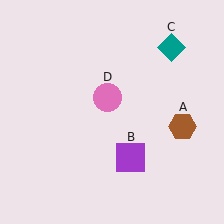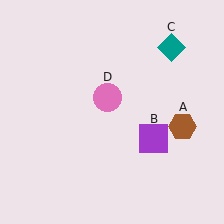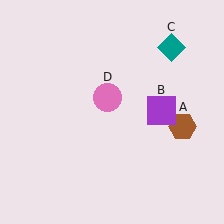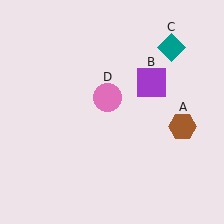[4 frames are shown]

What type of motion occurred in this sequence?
The purple square (object B) rotated counterclockwise around the center of the scene.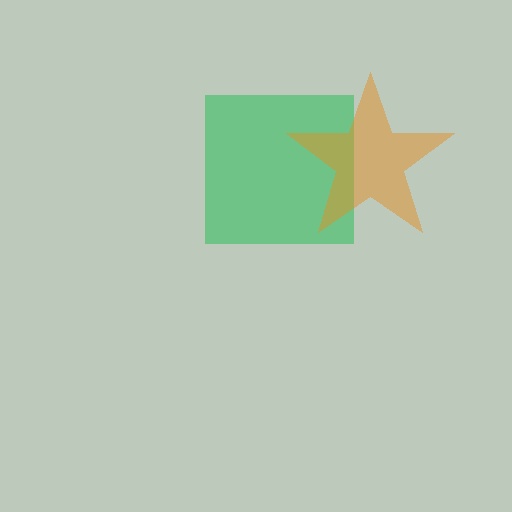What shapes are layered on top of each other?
The layered shapes are: a green square, an orange star.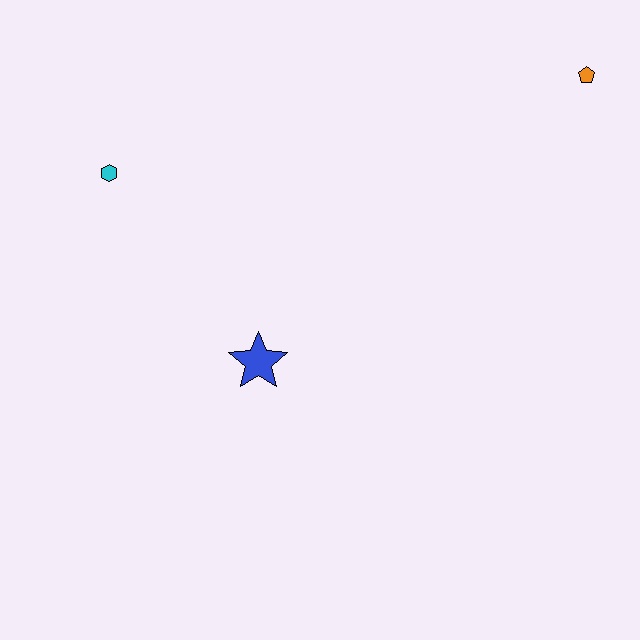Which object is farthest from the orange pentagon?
The cyan hexagon is farthest from the orange pentagon.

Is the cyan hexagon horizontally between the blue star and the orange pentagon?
No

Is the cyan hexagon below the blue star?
No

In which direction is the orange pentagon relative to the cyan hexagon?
The orange pentagon is to the right of the cyan hexagon.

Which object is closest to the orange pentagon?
The blue star is closest to the orange pentagon.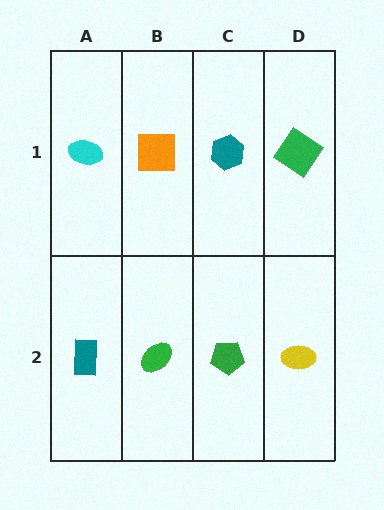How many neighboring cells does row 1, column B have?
3.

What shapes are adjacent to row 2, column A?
A cyan ellipse (row 1, column A), a green ellipse (row 2, column B).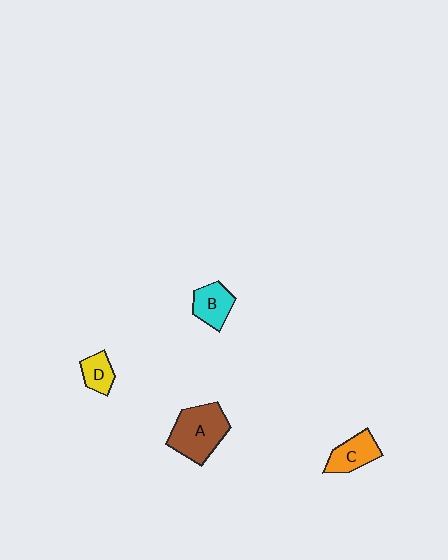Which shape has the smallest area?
Shape D (yellow).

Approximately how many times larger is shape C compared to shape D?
Approximately 1.4 times.